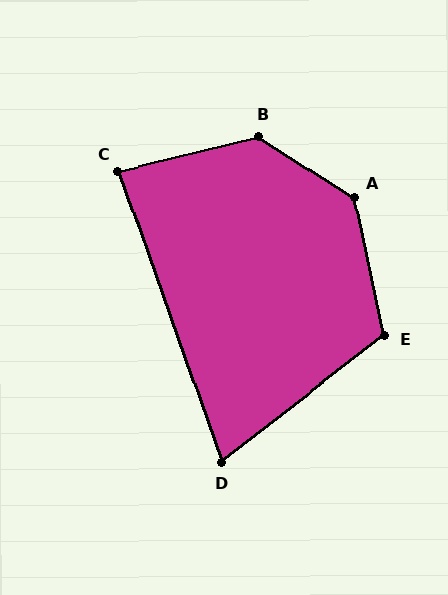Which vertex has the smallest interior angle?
D, at approximately 72 degrees.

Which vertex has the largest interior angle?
A, at approximately 134 degrees.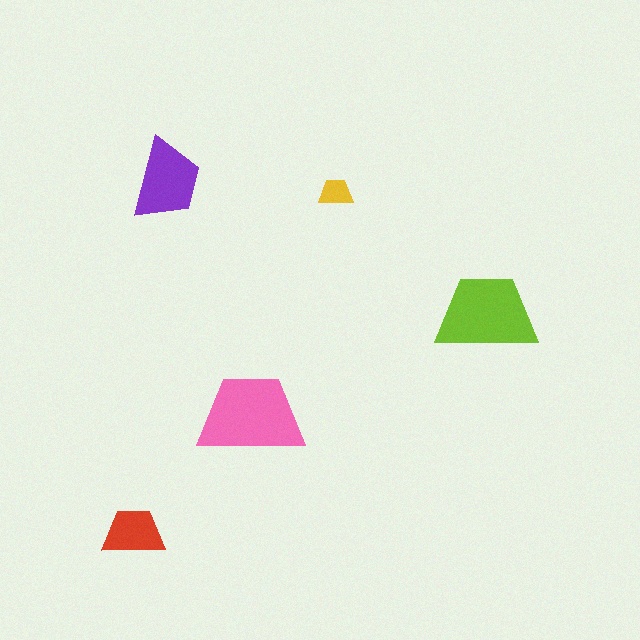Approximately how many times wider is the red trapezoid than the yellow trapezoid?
About 2 times wider.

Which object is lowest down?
The red trapezoid is bottommost.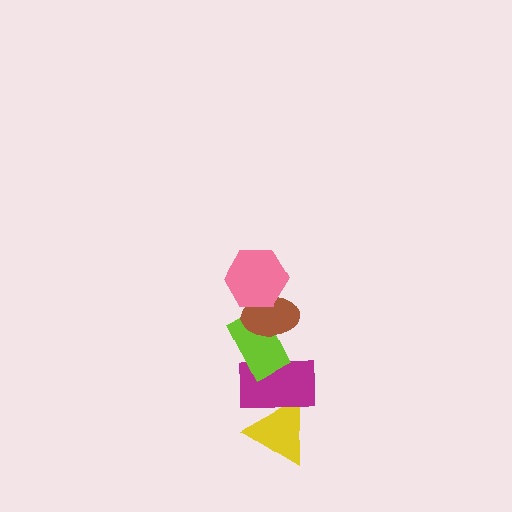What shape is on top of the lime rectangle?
The brown ellipse is on top of the lime rectangle.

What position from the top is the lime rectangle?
The lime rectangle is 3rd from the top.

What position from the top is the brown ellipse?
The brown ellipse is 2nd from the top.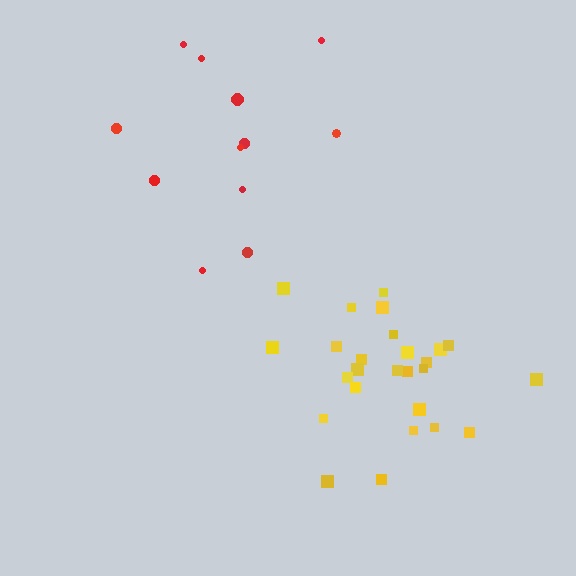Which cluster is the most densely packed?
Yellow.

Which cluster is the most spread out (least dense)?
Red.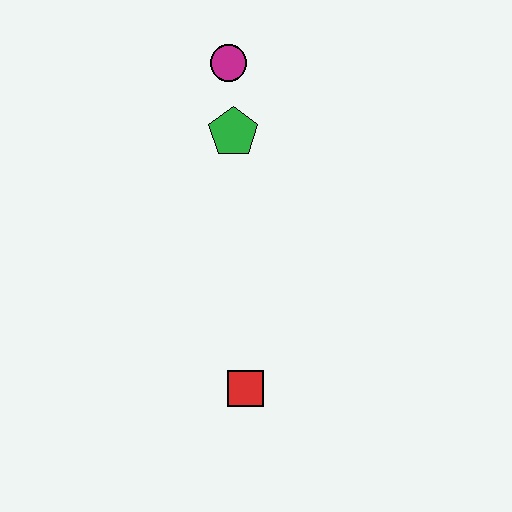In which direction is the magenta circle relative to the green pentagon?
The magenta circle is above the green pentagon.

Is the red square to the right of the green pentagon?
Yes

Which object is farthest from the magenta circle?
The red square is farthest from the magenta circle.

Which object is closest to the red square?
The green pentagon is closest to the red square.